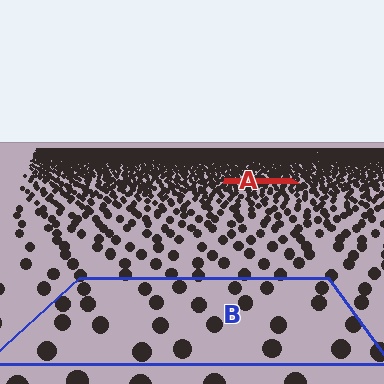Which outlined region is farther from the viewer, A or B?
Region A is farther from the viewer — the texture elements inside it appear smaller and more densely packed.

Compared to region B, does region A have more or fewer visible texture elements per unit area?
Region A has more texture elements per unit area — they are packed more densely because it is farther away.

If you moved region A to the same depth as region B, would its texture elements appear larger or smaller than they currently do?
They would appear larger. At a closer depth, the same texture elements are projected at a bigger on-screen size.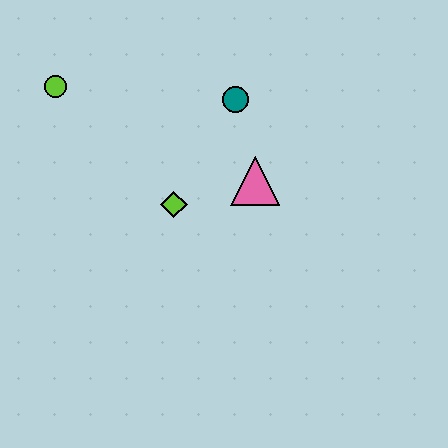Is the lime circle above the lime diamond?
Yes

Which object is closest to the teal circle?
The pink triangle is closest to the teal circle.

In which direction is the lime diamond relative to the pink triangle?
The lime diamond is to the left of the pink triangle.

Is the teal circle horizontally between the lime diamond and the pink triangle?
Yes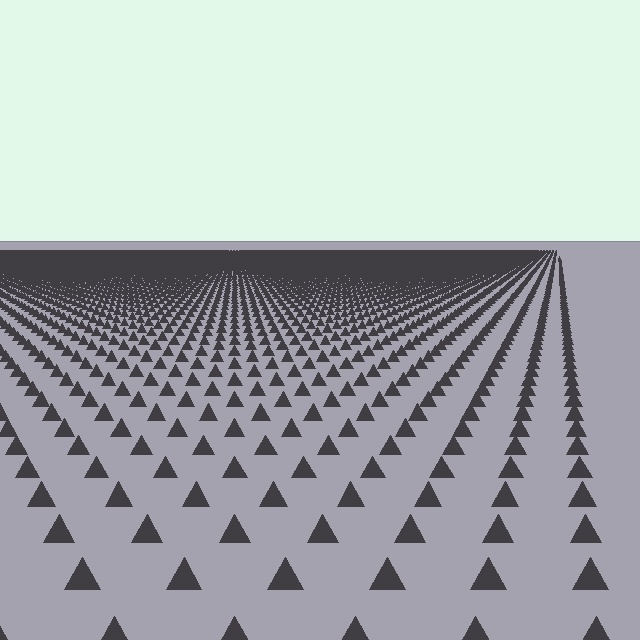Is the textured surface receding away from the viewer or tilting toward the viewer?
The surface is receding away from the viewer. Texture elements get smaller and denser toward the top.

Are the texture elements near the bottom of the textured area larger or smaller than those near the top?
Larger. Near the bottom, elements are closer to the viewer and appear at a bigger on-screen size.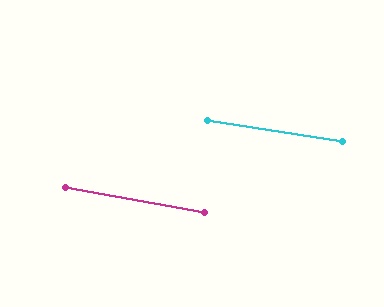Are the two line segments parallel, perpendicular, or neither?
Parallel — their directions differ by only 1.5°.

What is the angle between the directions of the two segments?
Approximately 2 degrees.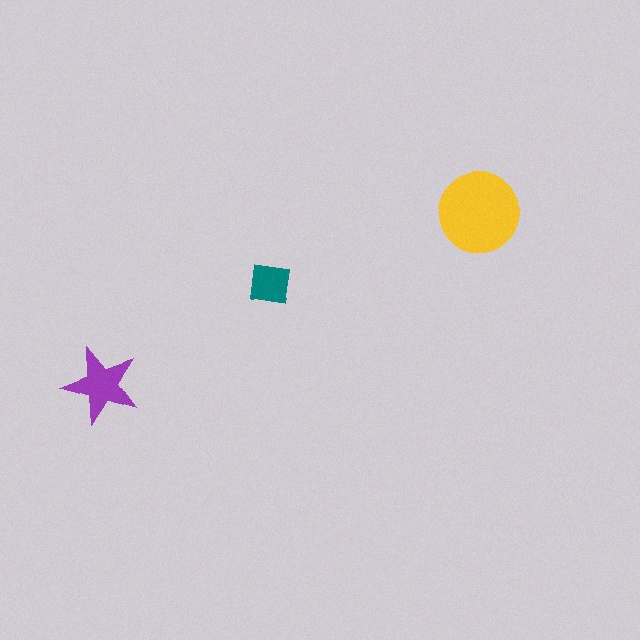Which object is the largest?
The yellow circle.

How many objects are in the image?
There are 3 objects in the image.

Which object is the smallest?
The teal square.